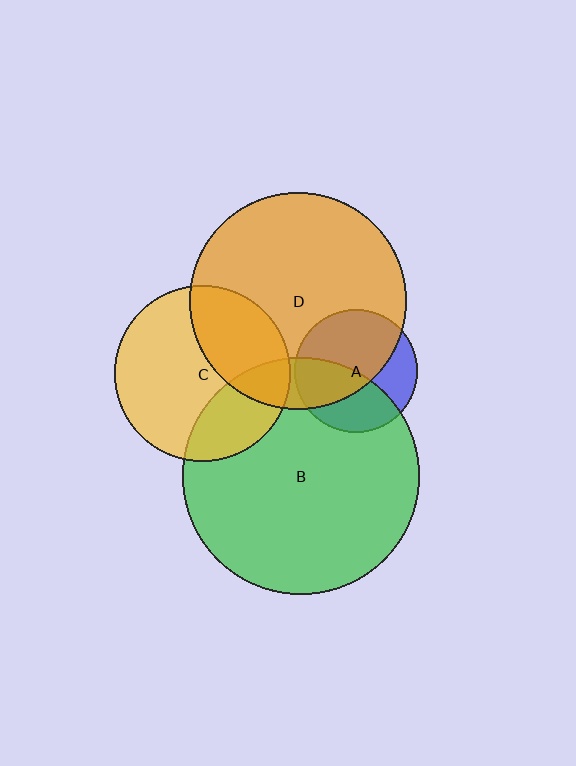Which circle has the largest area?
Circle B (green).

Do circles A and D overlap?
Yes.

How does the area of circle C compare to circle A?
Approximately 2.1 times.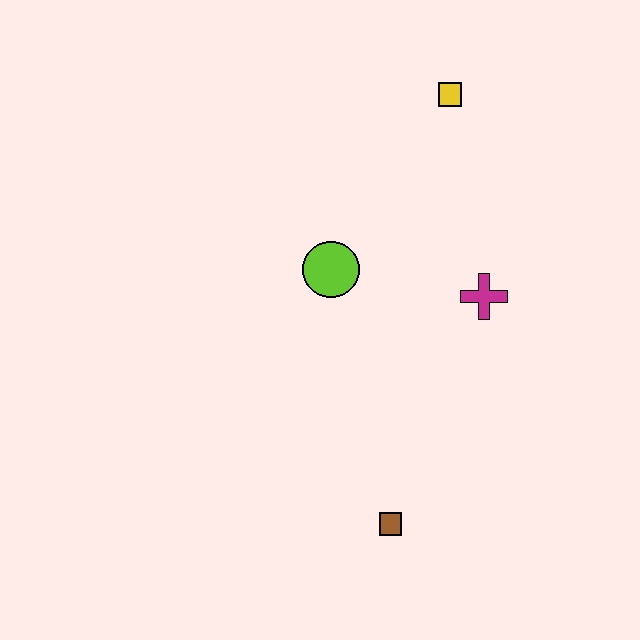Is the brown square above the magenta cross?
No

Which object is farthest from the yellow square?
The brown square is farthest from the yellow square.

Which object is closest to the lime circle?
The magenta cross is closest to the lime circle.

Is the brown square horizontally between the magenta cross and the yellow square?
No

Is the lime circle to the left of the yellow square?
Yes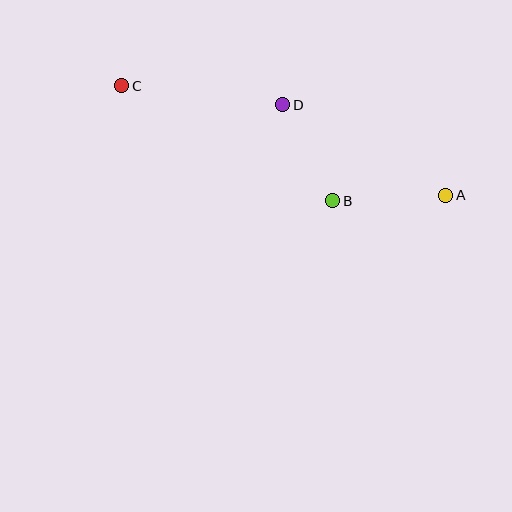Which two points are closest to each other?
Points B and D are closest to each other.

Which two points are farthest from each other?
Points A and C are farthest from each other.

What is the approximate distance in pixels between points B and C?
The distance between B and C is approximately 240 pixels.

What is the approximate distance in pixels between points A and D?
The distance between A and D is approximately 187 pixels.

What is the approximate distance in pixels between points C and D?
The distance between C and D is approximately 162 pixels.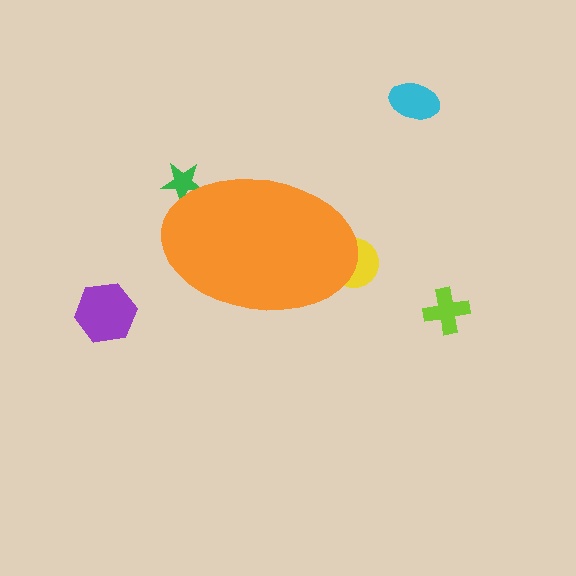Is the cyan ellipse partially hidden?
No, the cyan ellipse is fully visible.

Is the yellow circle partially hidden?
Yes, the yellow circle is partially hidden behind the orange ellipse.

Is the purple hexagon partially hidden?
No, the purple hexagon is fully visible.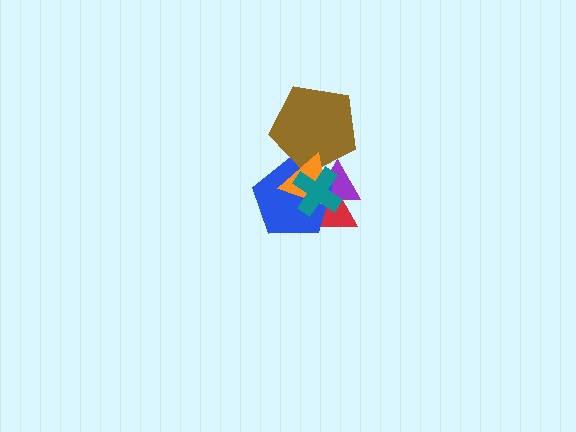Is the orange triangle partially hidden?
Yes, it is partially covered by another shape.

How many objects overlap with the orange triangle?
5 objects overlap with the orange triangle.